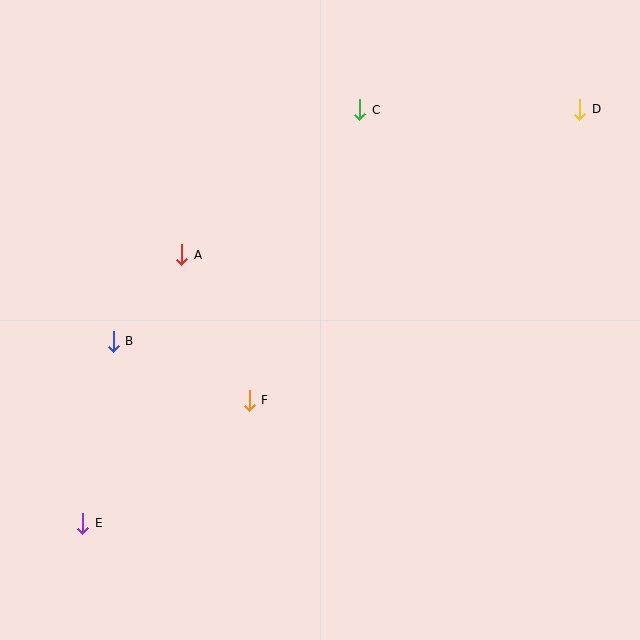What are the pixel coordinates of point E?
Point E is at (83, 523).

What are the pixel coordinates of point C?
Point C is at (360, 110).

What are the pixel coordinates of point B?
Point B is at (113, 341).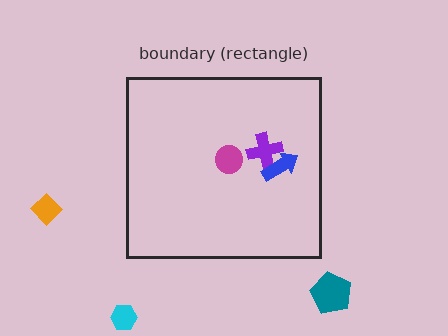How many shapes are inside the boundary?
3 inside, 3 outside.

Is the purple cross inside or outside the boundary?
Inside.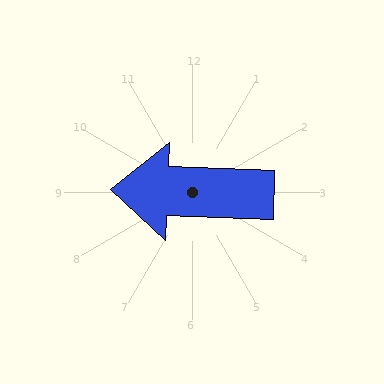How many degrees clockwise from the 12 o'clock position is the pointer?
Approximately 272 degrees.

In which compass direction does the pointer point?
West.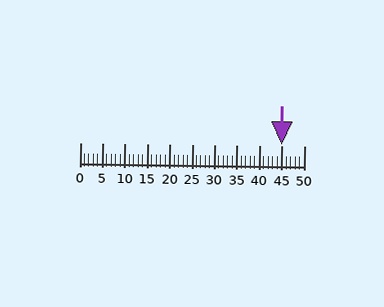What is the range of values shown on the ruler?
The ruler shows values from 0 to 50.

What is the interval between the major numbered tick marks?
The major tick marks are spaced 5 units apart.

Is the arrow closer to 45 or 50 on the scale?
The arrow is closer to 45.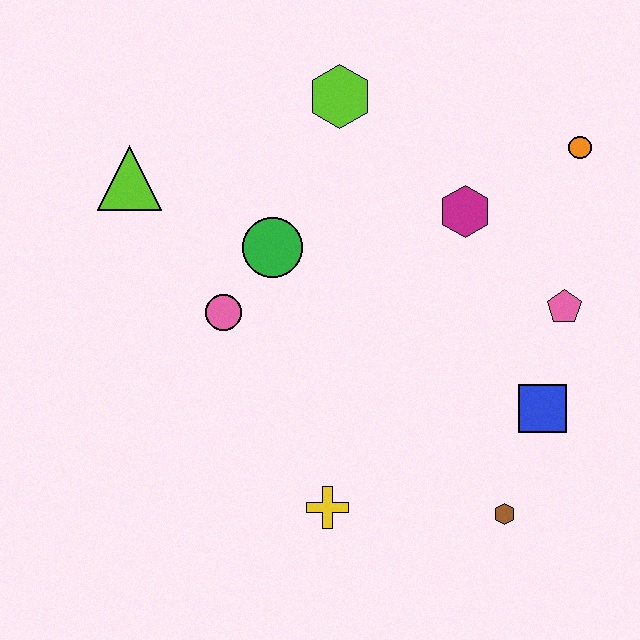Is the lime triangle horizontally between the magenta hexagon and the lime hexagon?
No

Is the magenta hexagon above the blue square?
Yes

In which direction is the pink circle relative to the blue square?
The pink circle is to the left of the blue square.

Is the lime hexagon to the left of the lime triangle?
No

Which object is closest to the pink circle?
The green circle is closest to the pink circle.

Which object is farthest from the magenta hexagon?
The lime triangle is farthest from the magenta hexagon.